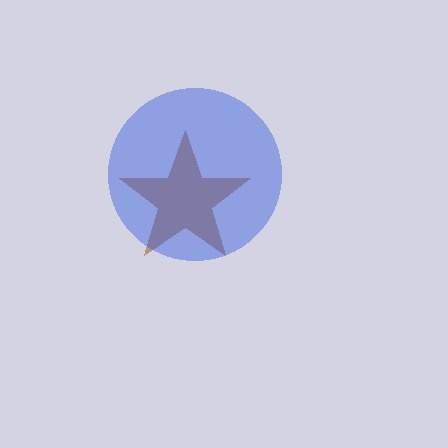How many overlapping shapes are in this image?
There are 2 overlapping shapes in the image.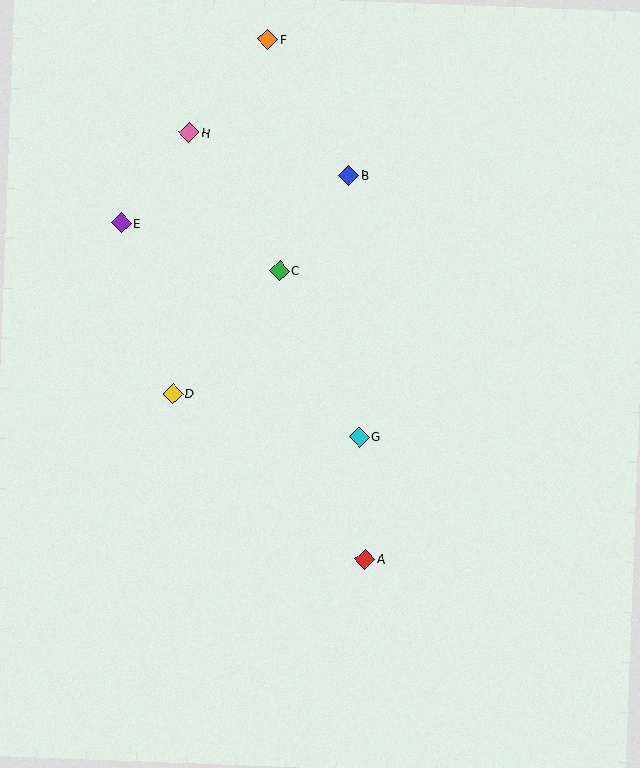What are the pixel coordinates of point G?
Point G is at (359, 437).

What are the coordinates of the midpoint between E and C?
The midpoint between E and C is at (200, 247).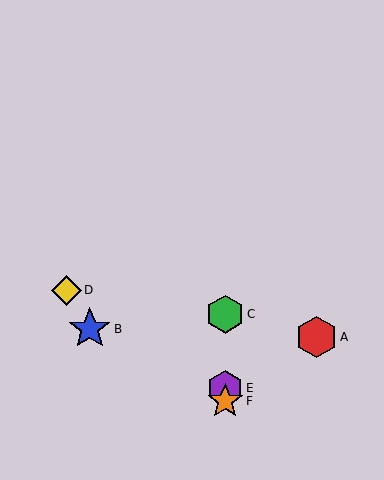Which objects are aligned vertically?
Objects C, E, F are aligned vertically.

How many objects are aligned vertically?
3 objects (C, E, F) are aligned vertically.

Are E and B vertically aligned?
No, E is at x≈225 and B is at x≈90.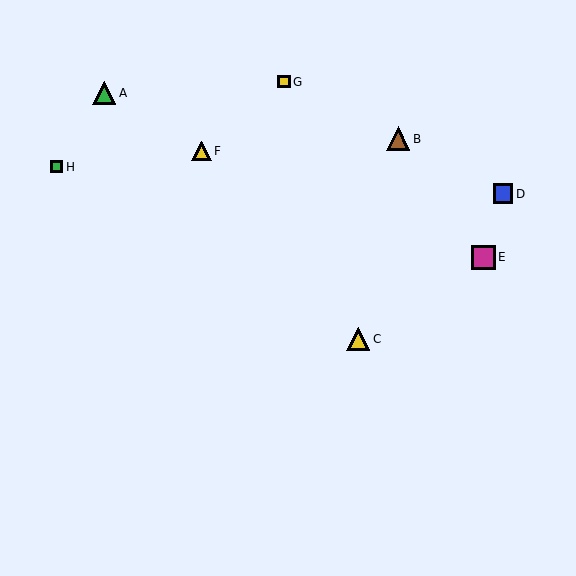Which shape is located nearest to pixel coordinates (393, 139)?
The brown triangle (labeled B) at (398, 139) is nearest to that location.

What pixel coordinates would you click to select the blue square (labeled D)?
Click at (503, 194) to select the blue square D.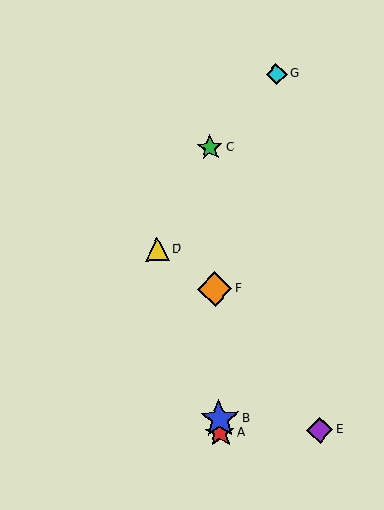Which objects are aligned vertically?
Objects A, B, C, F are aligned vertically.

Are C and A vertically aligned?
Yes, both are at x≈210.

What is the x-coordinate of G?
Object G is at x≈277.